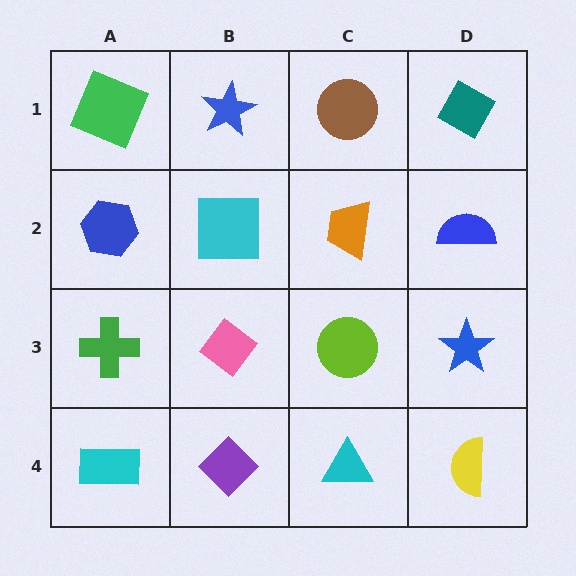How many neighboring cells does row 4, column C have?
3.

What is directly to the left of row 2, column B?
A blue hexagon.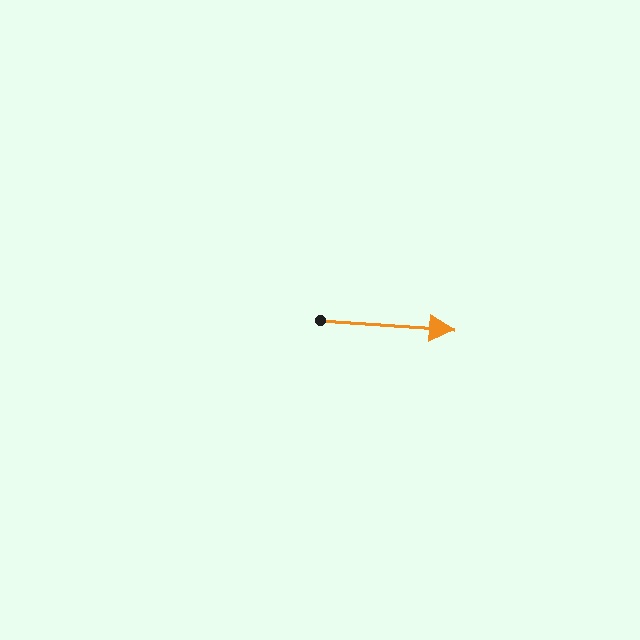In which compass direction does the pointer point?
East.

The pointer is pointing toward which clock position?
Roughly 3 o'clock.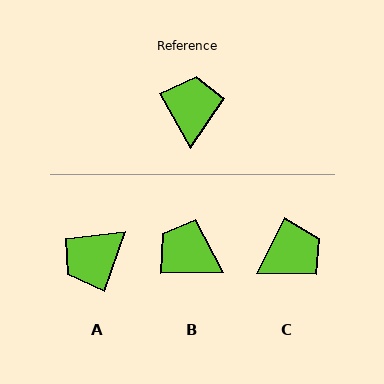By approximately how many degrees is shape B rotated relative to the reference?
Approximately 62 degrees counter-clockwise.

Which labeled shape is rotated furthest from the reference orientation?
A, about 131 degrees away.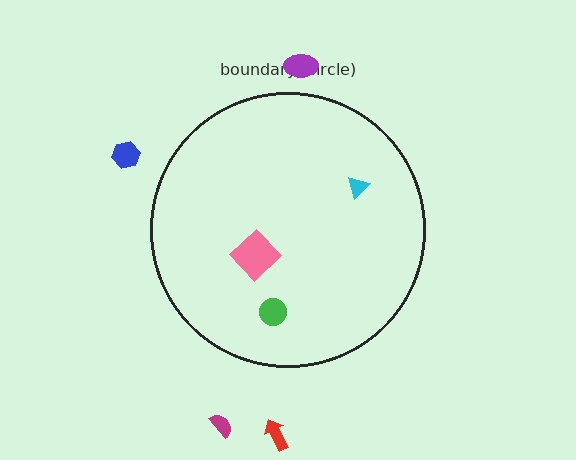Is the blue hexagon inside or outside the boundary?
Outside.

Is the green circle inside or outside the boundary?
Inside.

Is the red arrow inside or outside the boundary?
Outside.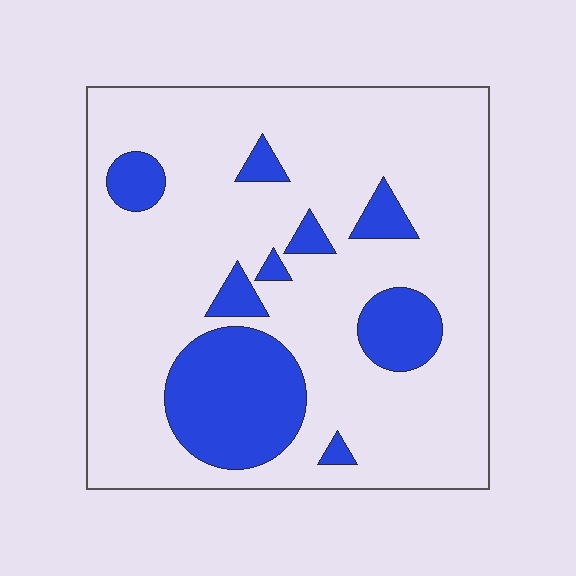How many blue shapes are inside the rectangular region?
9.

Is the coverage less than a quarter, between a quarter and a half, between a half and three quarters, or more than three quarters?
Less than a quarter.